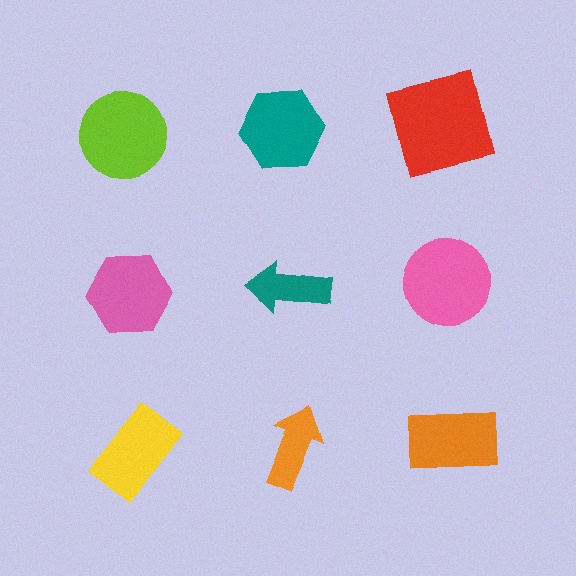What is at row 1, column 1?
A lime circle.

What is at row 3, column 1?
A yellow rectangle.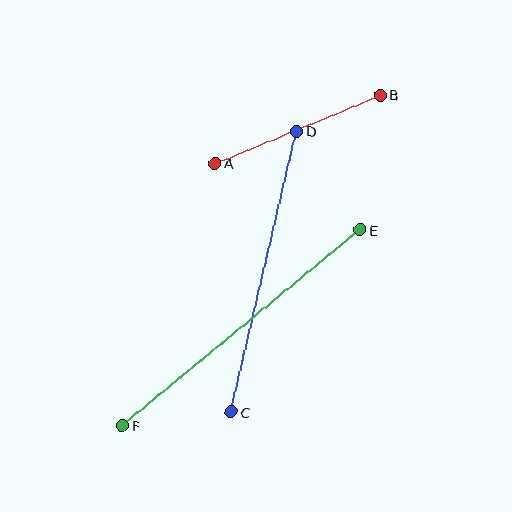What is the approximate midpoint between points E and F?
The midpoint is at approximately (241, 328) pixels.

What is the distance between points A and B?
The distance is approximately 179 pixels.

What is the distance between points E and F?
The distance is approximately 308 pixels.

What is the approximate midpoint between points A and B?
The midpoint is at approximately (298, 129) pixels.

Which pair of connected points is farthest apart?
Points E and F are farthest apart.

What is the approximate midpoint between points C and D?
The midpoint is at approximately (264, 271) pixels.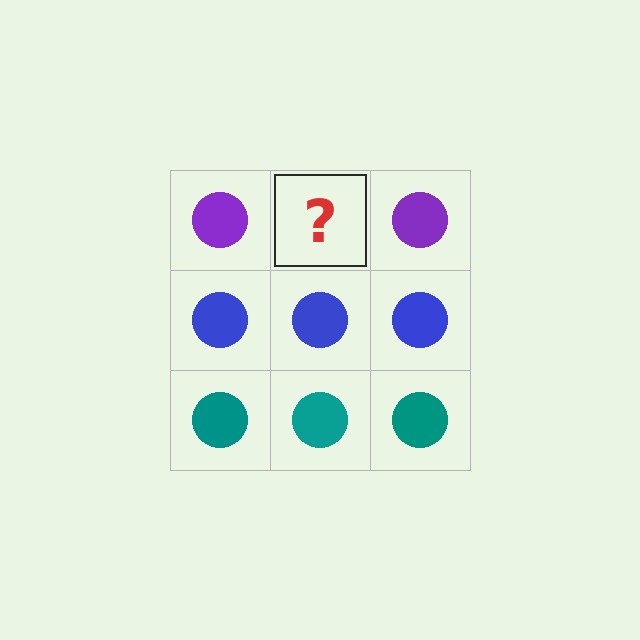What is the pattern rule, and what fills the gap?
The rule is that each row has a consistent color. The gap should be filled with a purple circle.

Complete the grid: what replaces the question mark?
The question mark should be replaced with a purple circle.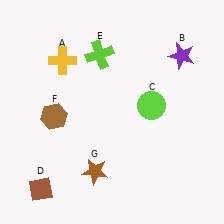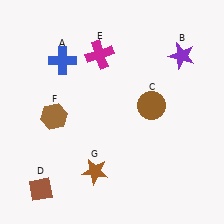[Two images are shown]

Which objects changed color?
A changed from yellow to blue. C changed from lime to brown. E changed from lime to magenta.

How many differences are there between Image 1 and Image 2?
There are 3 differences between the two images.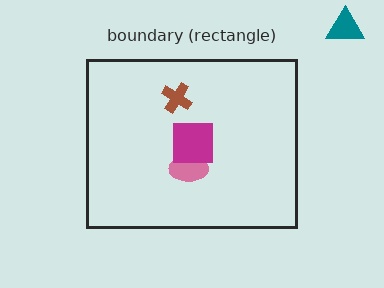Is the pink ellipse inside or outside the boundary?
Inside.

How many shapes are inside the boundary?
3 inside, 1 outside.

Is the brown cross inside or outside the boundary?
Inside.